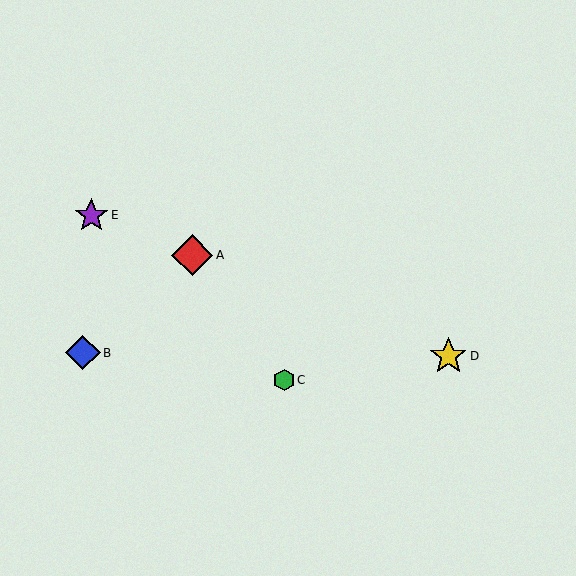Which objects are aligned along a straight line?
Objects A, D, E are aligned along a straight line.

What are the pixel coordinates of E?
Object E is at (91, 216).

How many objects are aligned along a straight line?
3 objects (A, D, E) are aligned along a straight line.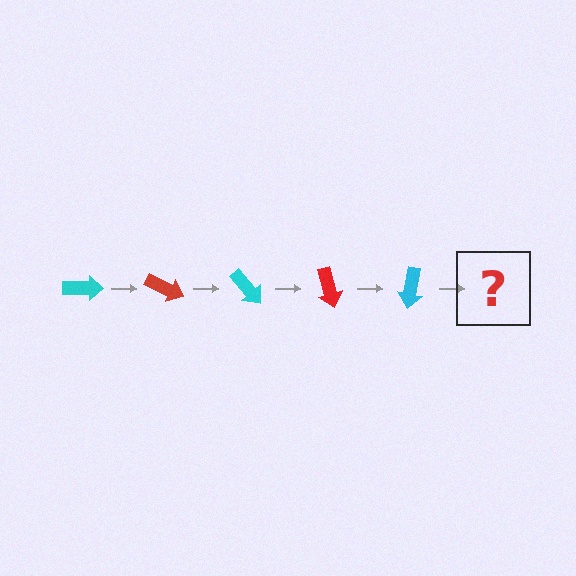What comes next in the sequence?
The next element should be a red arrow, rotated 125 degrees from the start.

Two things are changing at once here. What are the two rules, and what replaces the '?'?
The two rules are that it rotates 25 degrees each step and the color cycles through cyan and red. The '?' should be a red arrow, rotated 125 degrees from the start.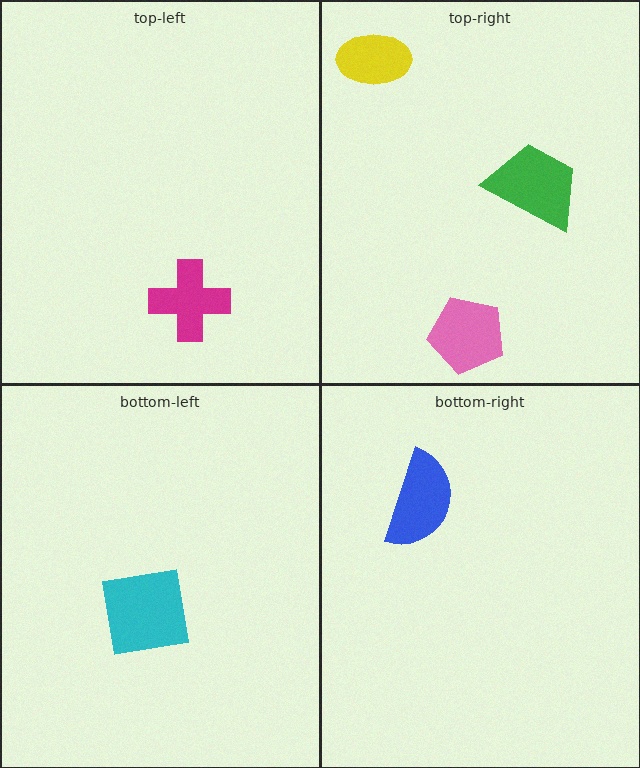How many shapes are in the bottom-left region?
1.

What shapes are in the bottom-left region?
The cyan square.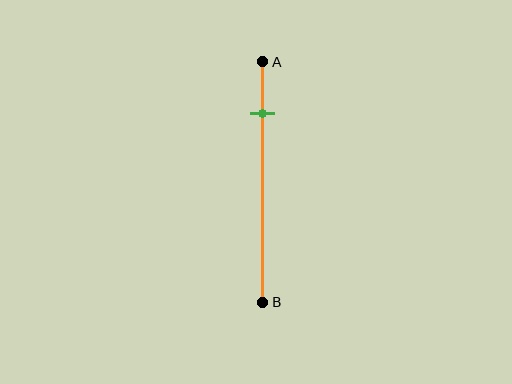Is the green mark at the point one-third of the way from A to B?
No, the mark is at about 20% from A, not at the 33% one-third point.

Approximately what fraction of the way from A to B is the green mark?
The green mark is approximately 20% of the way from A to B.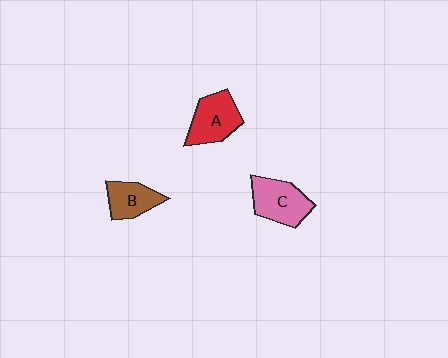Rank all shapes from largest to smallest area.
From largest to smallest: C (pink), A (red), B (brown).